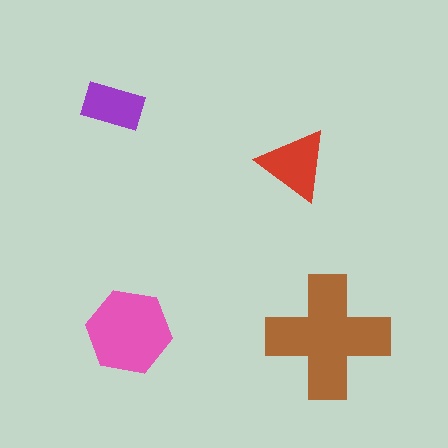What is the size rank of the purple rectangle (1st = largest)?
4th.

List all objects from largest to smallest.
The brown cross, the pink hexagon, the red triangle, the purple rectangle.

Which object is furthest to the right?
The brown cross is rightmost.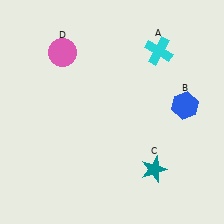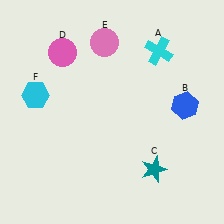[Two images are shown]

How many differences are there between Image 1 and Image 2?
There are 2 differences between the two images.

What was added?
A pink circle (E), a cyan hexagon (F) were added in Image 2.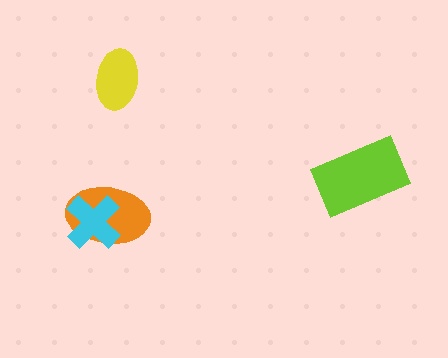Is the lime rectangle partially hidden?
No, no other shape covers it.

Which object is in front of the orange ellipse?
The cyan cross is in front of the orange ellipse.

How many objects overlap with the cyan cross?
1 object overlaps with the cyan cross.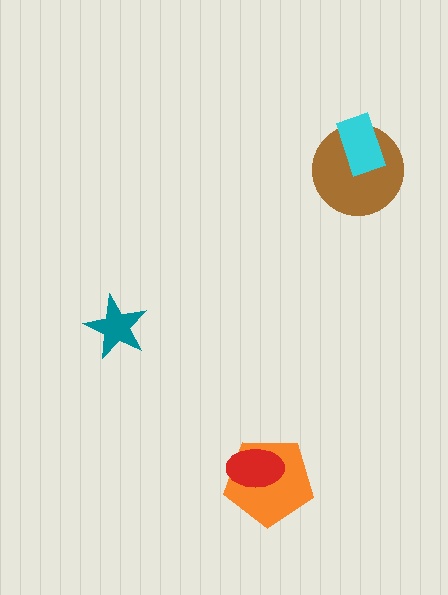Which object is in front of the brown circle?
The cyan rectangle is in front of the brown circle.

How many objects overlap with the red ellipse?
1 object overlaps with the red ellipse.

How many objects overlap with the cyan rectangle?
1 object overlaps with the cyan rectangle.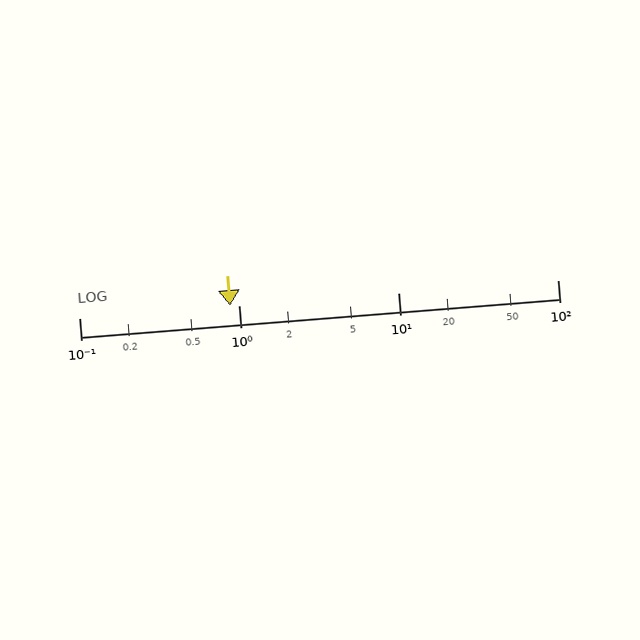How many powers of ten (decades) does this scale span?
The scale spans 3 decades, from 0.1 to 100.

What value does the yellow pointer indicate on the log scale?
The pointer indicates approximately 0.88.